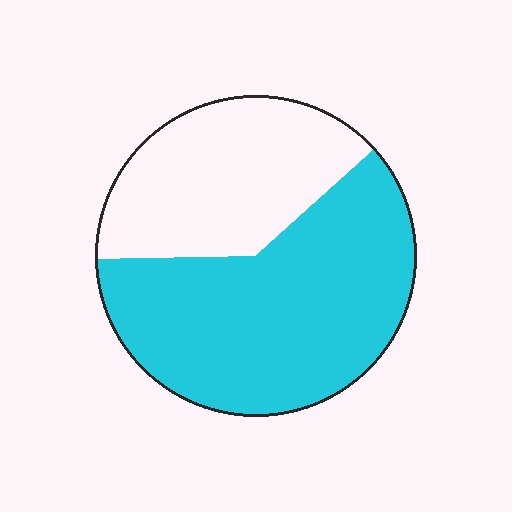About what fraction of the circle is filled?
About five eighths (5/8).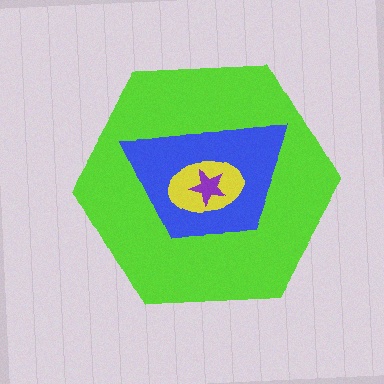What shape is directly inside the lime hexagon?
The blue trapezoid.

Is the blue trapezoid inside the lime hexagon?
Yes.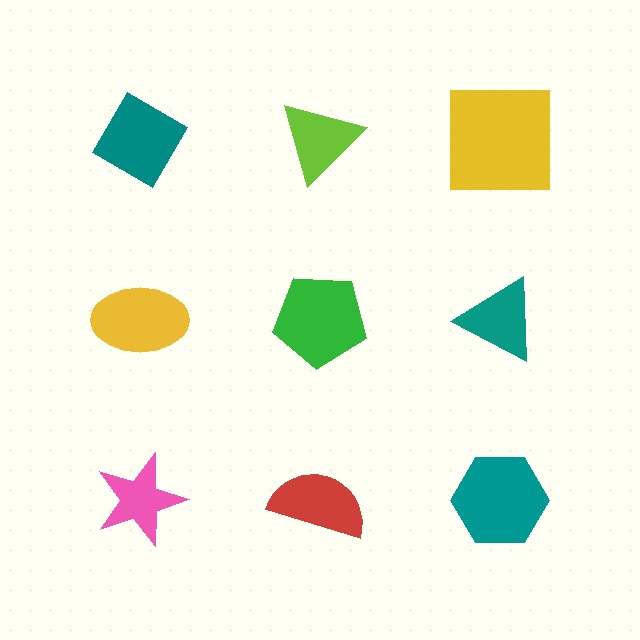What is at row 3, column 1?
A pink star.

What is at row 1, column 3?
A yellow square.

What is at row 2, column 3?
A teal triangle.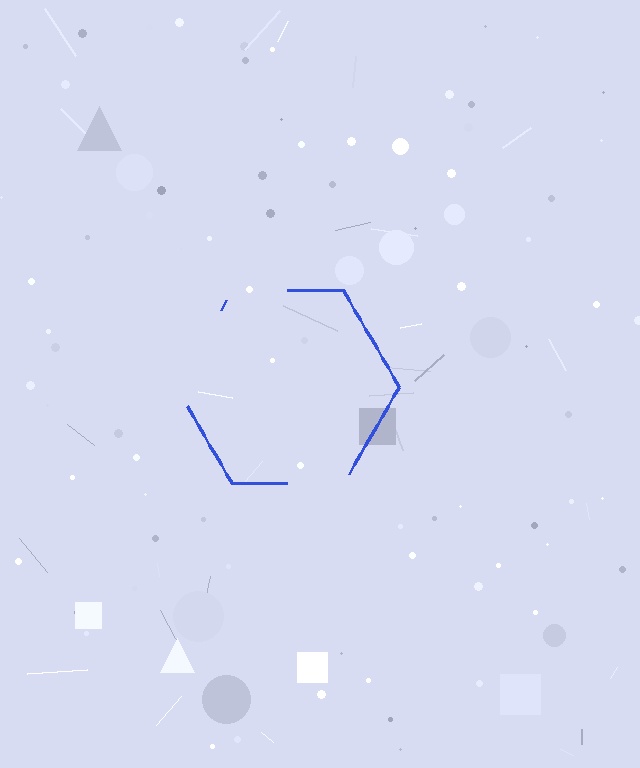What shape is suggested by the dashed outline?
The dashed outline suggests a hexagon.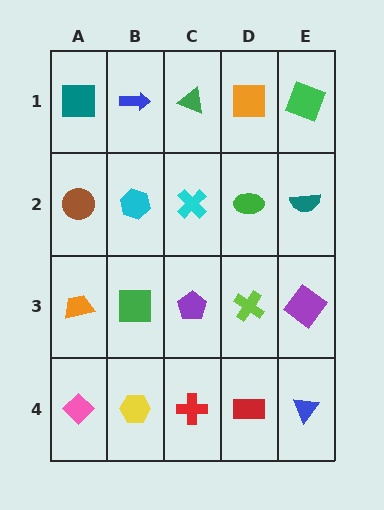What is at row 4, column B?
A yellow hexagon.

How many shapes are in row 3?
5 shapes.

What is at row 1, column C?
A green triangle.